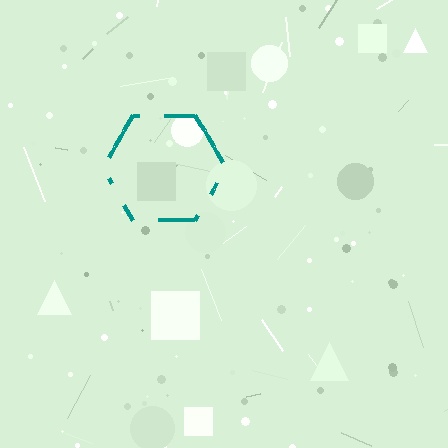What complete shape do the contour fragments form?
The contour fragments form a hexagon.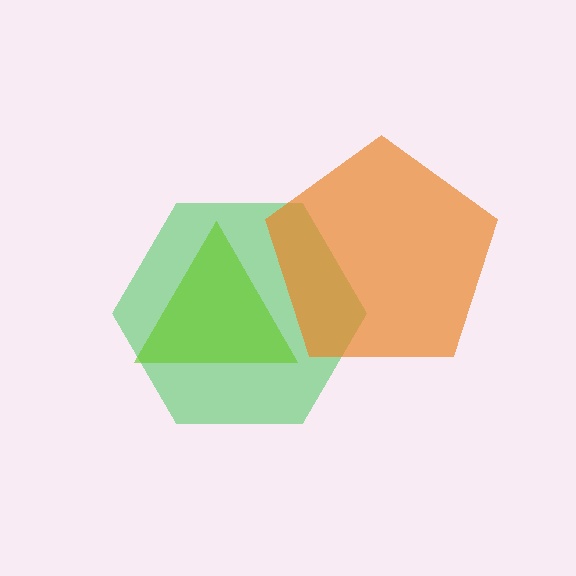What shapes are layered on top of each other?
The layered shapes are: a green hexagon, an orange pentagon, a lime triangle.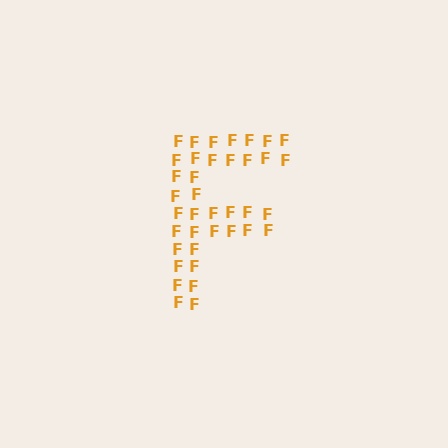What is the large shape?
The large shape is the letter F.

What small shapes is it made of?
It is made of small letter F's.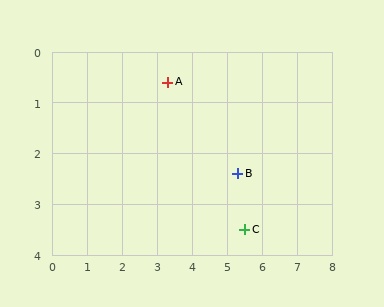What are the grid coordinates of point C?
Point C is at approximately (5.5, 3.5).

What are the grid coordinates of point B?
Point B is at approximately (5.3, 2.4).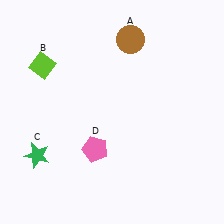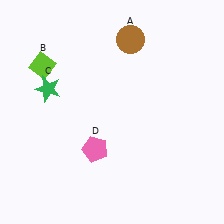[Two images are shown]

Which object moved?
The green star (C) moved up.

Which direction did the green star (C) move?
The green star (C) moved up.